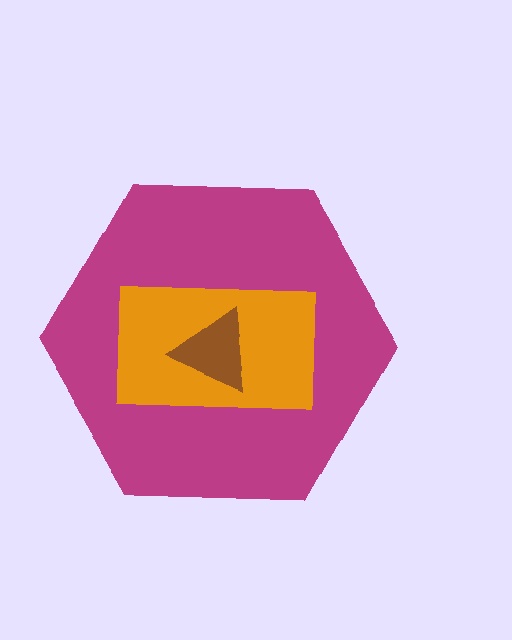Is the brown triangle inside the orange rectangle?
Yes.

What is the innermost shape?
The brown triangle.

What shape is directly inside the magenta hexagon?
The orange rectangle.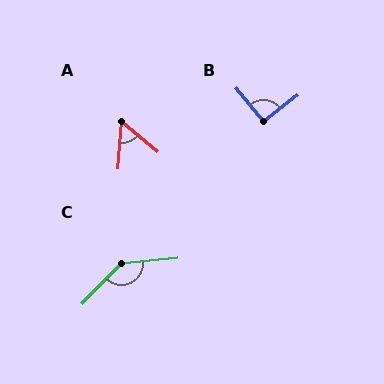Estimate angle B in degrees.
Approximately 93 degrees.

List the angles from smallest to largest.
A (55°), B (93°), C (139°).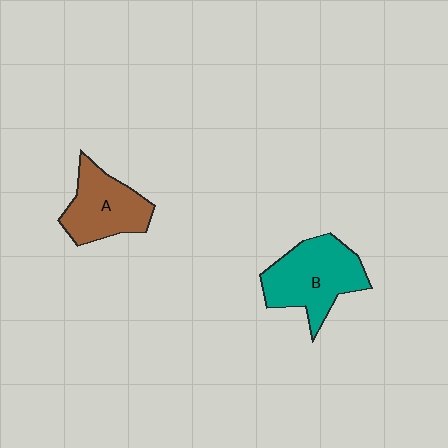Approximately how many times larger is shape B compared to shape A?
Approximately 1.2 times.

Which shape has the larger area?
Shape B (teal).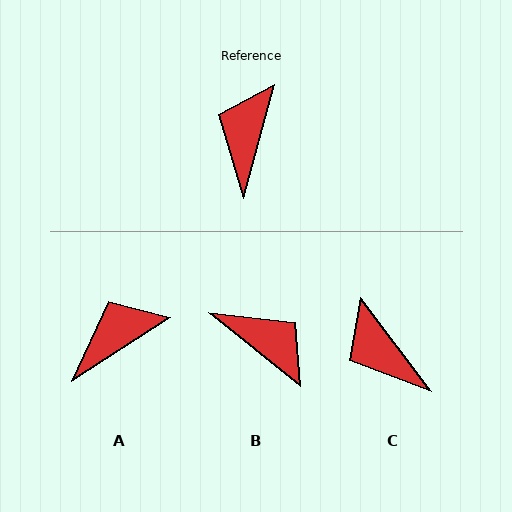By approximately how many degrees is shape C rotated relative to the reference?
Approximately 52 degrees counter-clockwise.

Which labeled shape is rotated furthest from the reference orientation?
B, about 113 degrees away.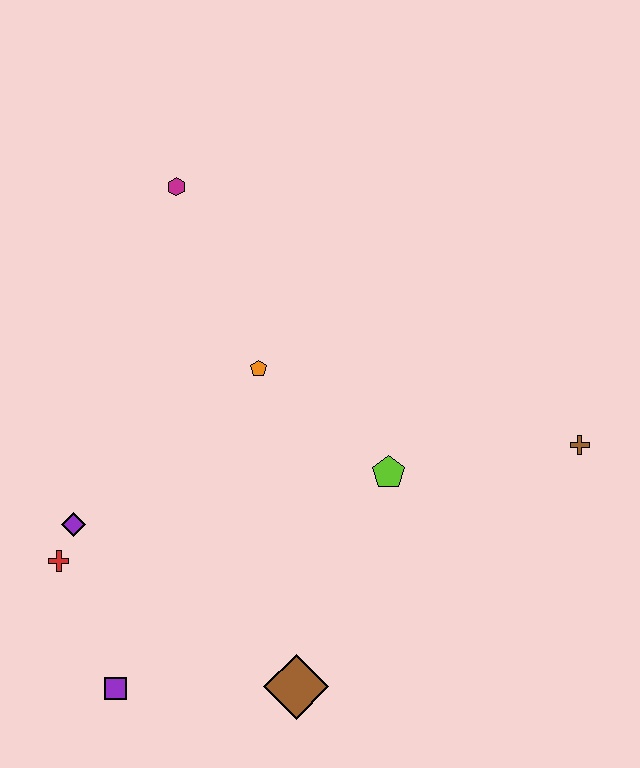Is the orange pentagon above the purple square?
Yes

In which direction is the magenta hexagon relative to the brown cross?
The magenta hexagon is to the left of the brown cross.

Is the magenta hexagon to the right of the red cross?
Yes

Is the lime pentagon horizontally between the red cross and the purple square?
No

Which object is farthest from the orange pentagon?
The purple square is farthest from the orange pentagon.